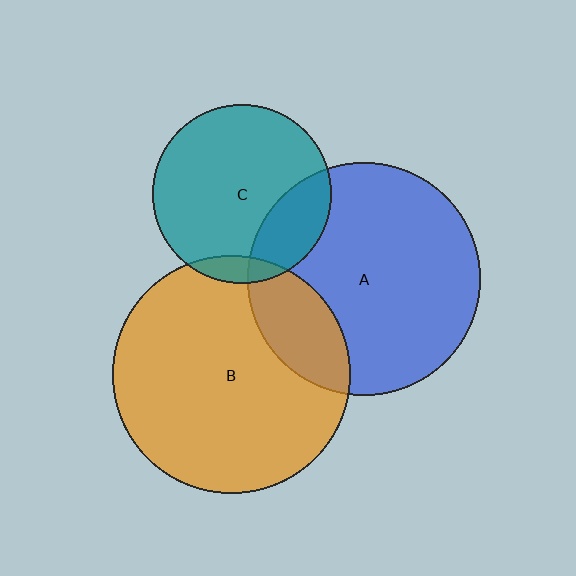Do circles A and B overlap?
Yes.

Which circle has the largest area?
Circle B (orange).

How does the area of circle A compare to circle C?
Approximately 1.7 times.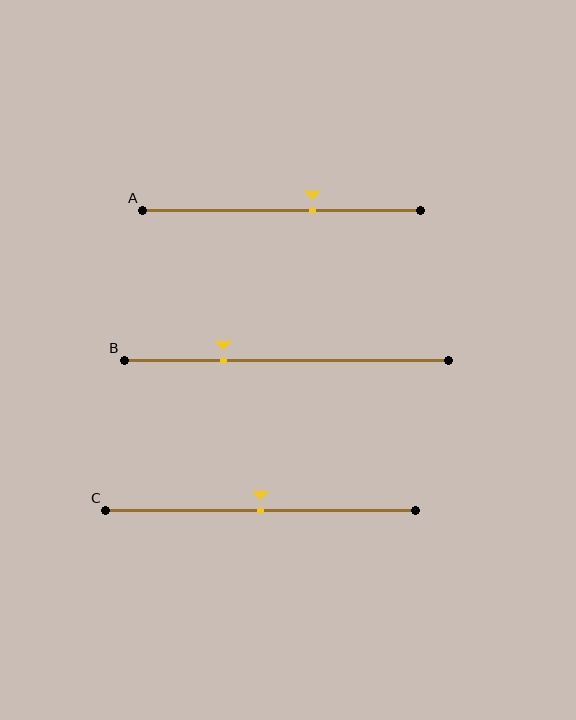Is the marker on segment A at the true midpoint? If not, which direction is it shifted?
No, the marker on segment A is shifted to the right by about 11% of the segment length.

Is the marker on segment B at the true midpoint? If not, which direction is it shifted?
No, the marker on segment B is shifted to the left by about 20% of the segment length.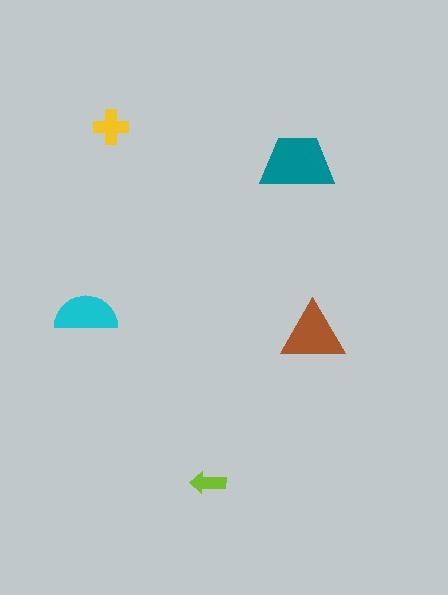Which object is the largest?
The teal trapezoid.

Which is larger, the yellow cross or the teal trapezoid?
The teal trapezoid.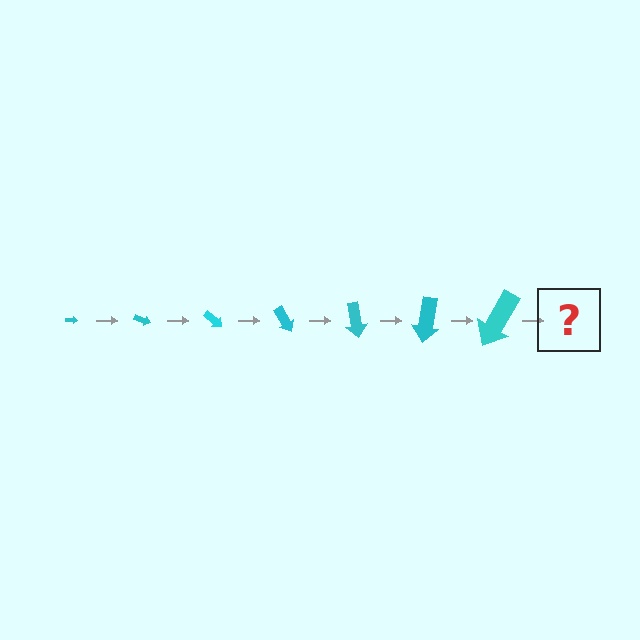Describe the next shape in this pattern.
It should be an arrow, larger than the previous one and rotated 140 degrees from the start.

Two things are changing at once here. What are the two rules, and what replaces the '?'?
The two rules are that the arrow grows larger each step and it rotates 20 degrees each step. The '?' should be an arrow, larger than the previous one and rotated 140 degrees from the start.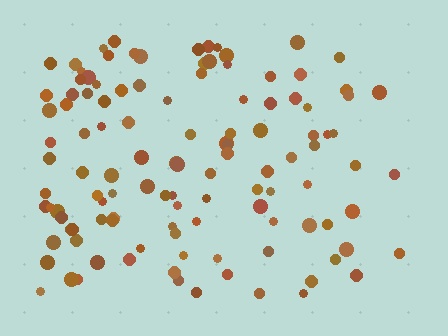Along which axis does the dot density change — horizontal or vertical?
Horizontal.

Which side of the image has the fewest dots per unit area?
The right.